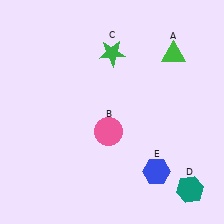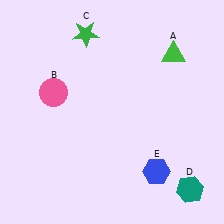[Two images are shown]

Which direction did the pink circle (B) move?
The pink circle (B) moved left.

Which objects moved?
The objects that moved are: the pink circle (B), the green star (C).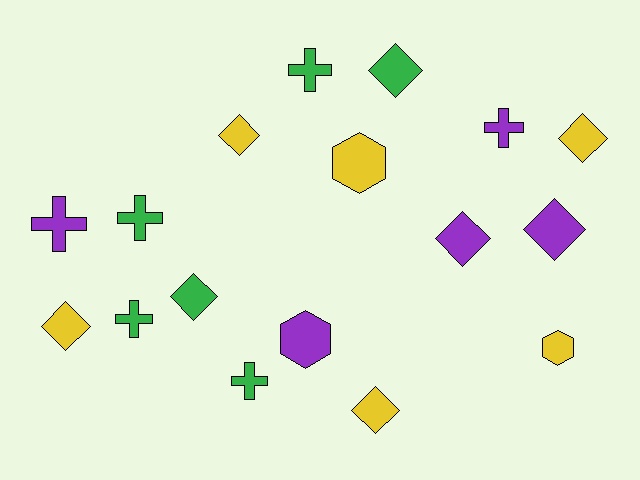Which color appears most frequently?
Green, with 6 objects.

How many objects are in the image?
There are 17 objects.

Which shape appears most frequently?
Diamond, with 8 objects.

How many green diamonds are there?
There are 2 green diamonds.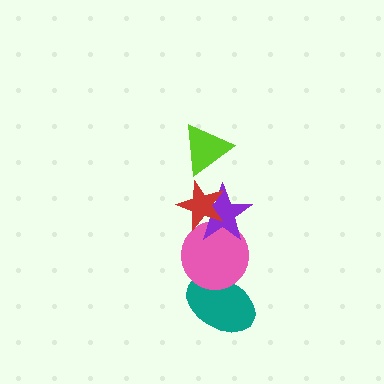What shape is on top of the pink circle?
The purple star is on top of the pink circle.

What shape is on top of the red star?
The lime triangle is on top of the red star.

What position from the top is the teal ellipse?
The teal ellipse is 5th from the top.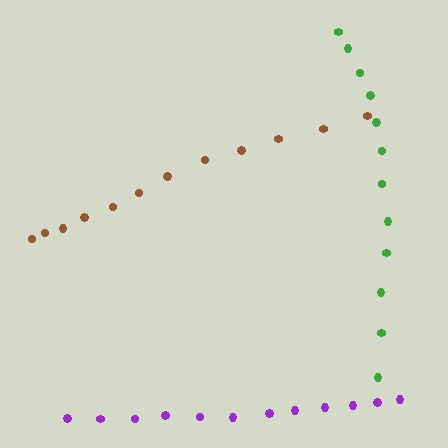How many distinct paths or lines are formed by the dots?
There are 3 distinct paths.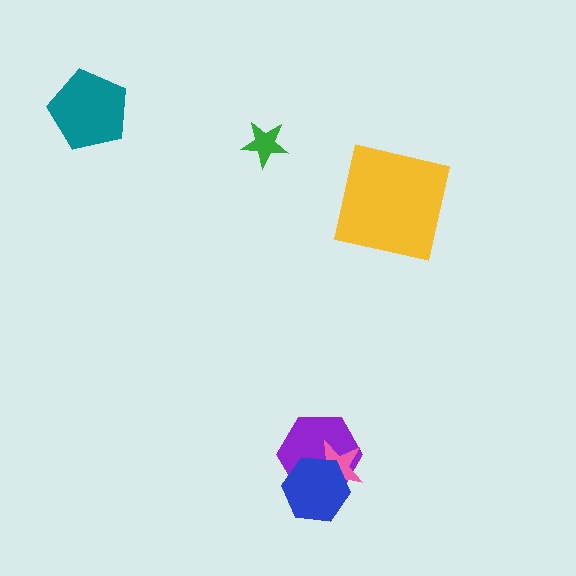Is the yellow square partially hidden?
No, no other shape covers it.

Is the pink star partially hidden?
Yes, it is partially covered by another shape.